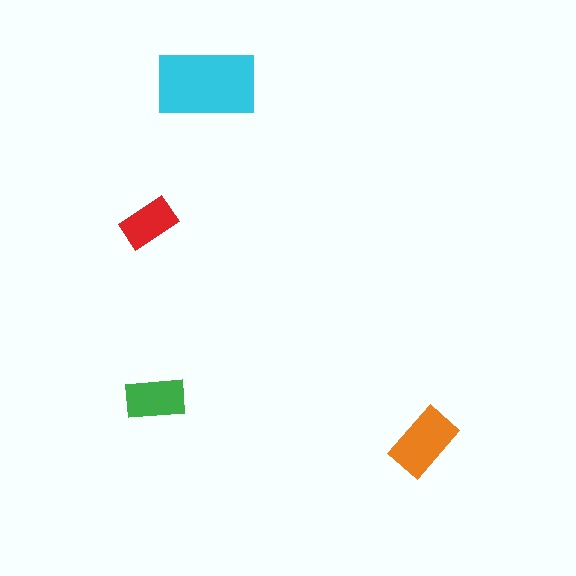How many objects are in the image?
There are 4 objects in the image.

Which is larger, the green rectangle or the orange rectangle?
The orange one.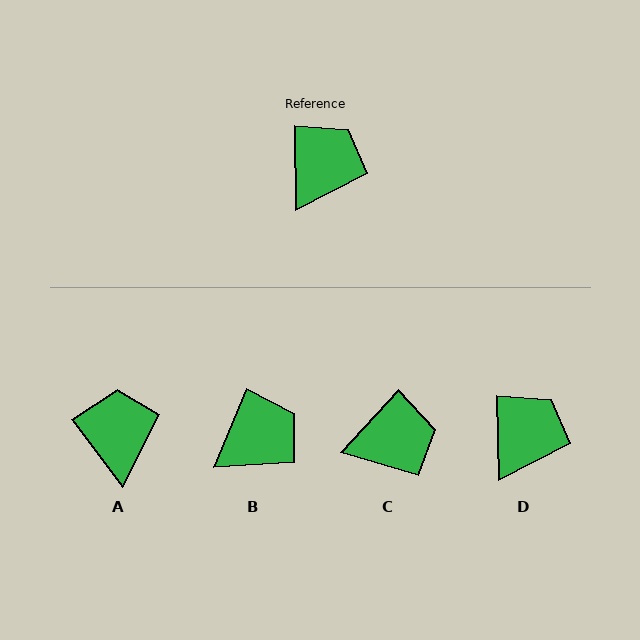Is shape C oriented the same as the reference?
No, it is off by about 43 degrees.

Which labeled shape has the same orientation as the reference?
D.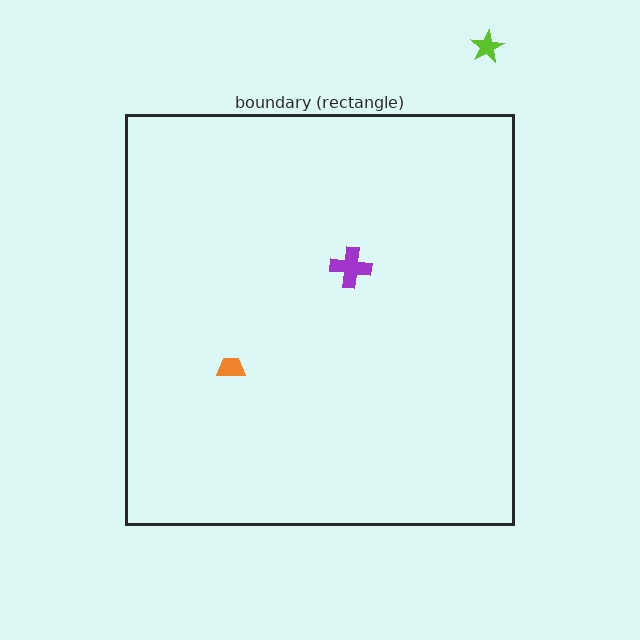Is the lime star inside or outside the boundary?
Outside.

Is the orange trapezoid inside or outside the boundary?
Inside.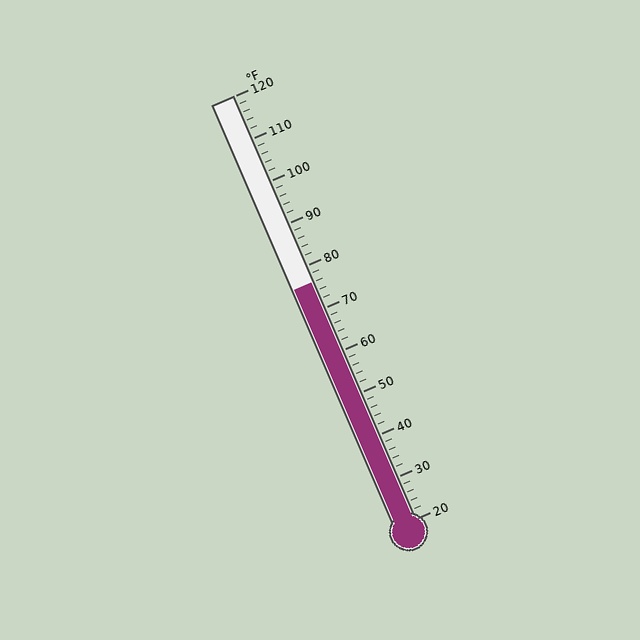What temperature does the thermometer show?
The thermometer shows approximately 76°F.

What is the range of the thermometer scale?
The thermometer scale ranges from 20°F to 120°F.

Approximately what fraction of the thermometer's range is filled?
The thermometer is filled to approximately 55% of its range.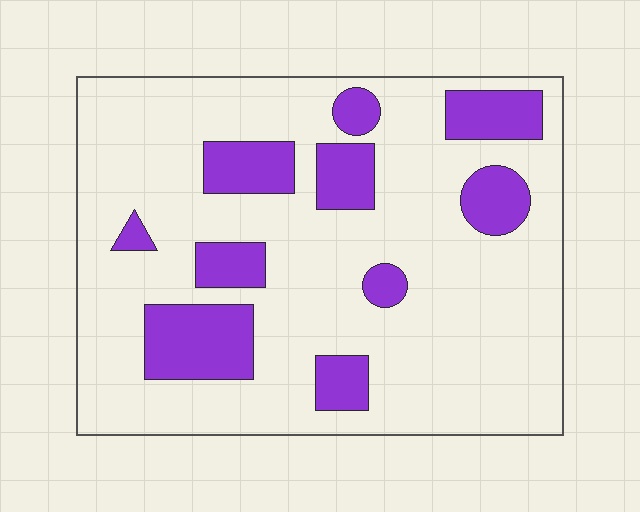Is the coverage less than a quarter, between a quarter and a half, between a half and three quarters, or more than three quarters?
Less than a quarter.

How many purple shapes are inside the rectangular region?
10.